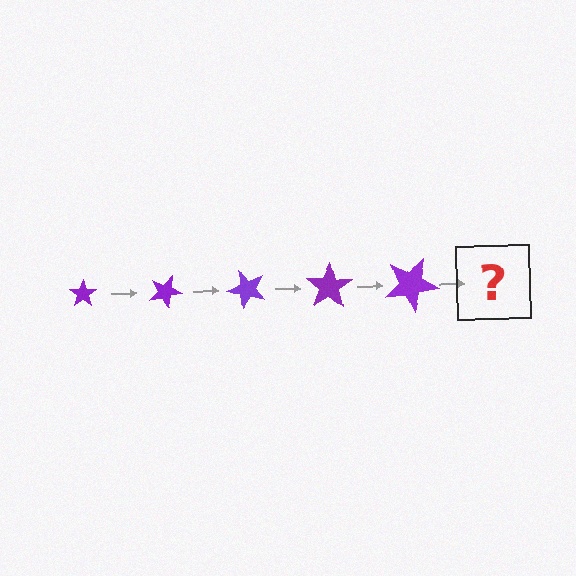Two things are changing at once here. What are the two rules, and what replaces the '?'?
The two rules are that the star grows larger each step and it rotates 25 degrees each step. The '?' should be a star, larger than the previous one and rotated 125 degrees from the start.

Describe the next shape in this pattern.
It should be a star, larger than the previous one and rotated 125 degrees from the start.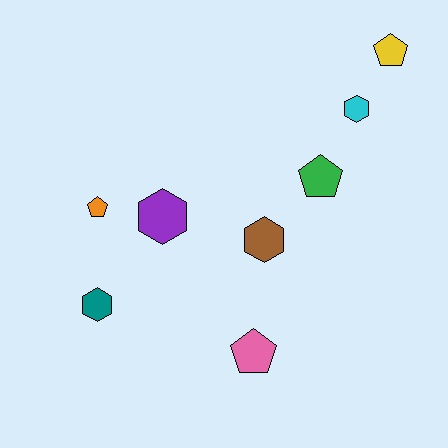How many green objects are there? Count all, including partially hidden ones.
There is 1 green object.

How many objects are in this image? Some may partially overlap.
There are 8 objects.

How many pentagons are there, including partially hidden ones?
There are 4 pentagons.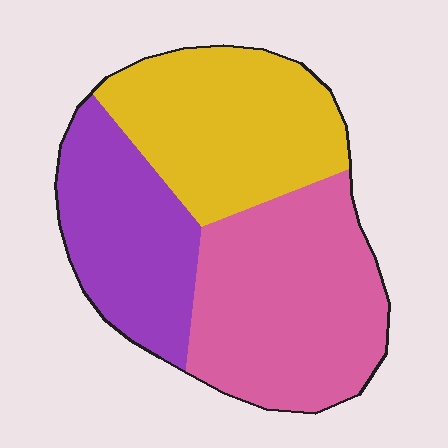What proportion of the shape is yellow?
Yellow takes up about one third (1/3) of the shape.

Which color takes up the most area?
Pink, at roughly 40%.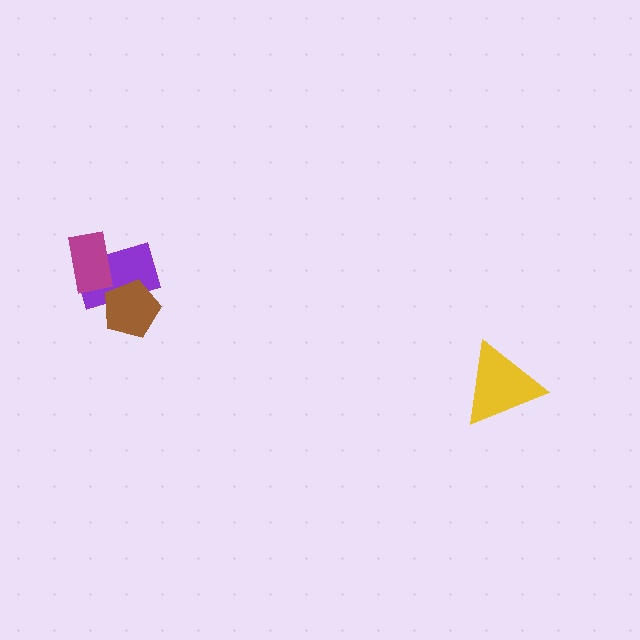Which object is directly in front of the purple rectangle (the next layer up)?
The brown pentagon is directly in front of the purple rectangle.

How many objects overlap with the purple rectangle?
2 objects overlap with the purple rectangle.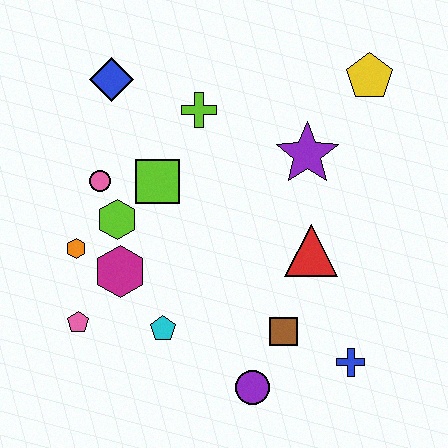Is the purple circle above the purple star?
No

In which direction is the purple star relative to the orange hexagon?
The purple star is to the right of the orange hexagon.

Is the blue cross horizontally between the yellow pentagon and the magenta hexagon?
Yes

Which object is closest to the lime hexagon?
The pink circle is closest to the lime hexagon.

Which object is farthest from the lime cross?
The blue cross is farthest from the lime cross.